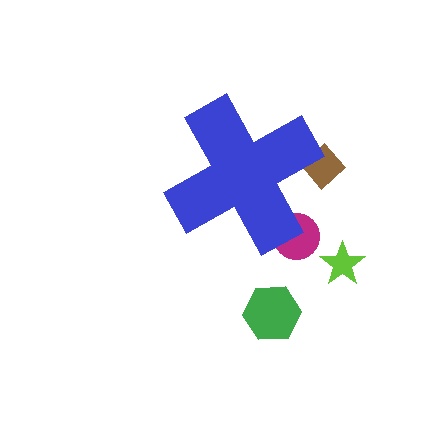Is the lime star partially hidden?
No, the lime star is fully visible.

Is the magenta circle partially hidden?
Yes, the magenta circle is partially hidden behind the blue cross.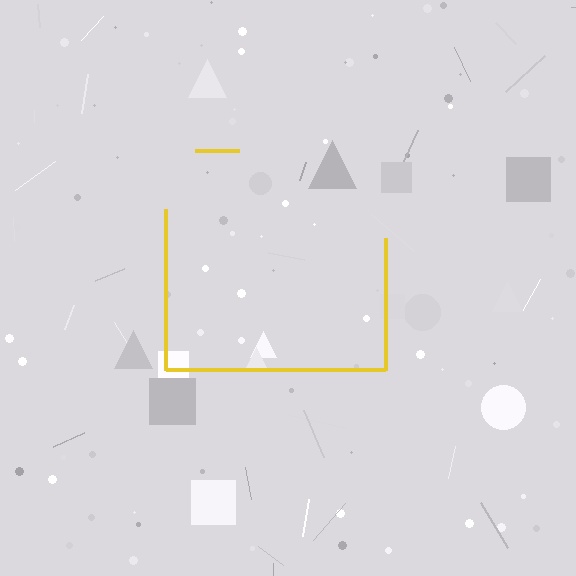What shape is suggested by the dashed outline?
The dashed outline suggests a square.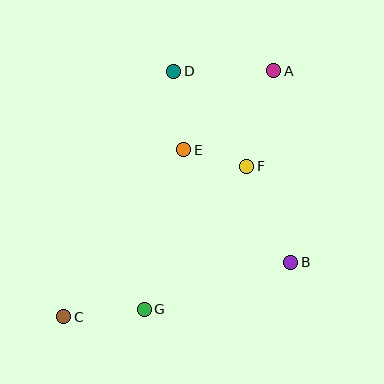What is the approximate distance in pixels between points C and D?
The distance between C and D is approximately 269 pixels.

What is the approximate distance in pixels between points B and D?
The distance between B and D is approximately 224 pixels.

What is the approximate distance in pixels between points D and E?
The distance between D and E is approximately 79 pixels.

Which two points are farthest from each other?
Points A and C are farthest from each other.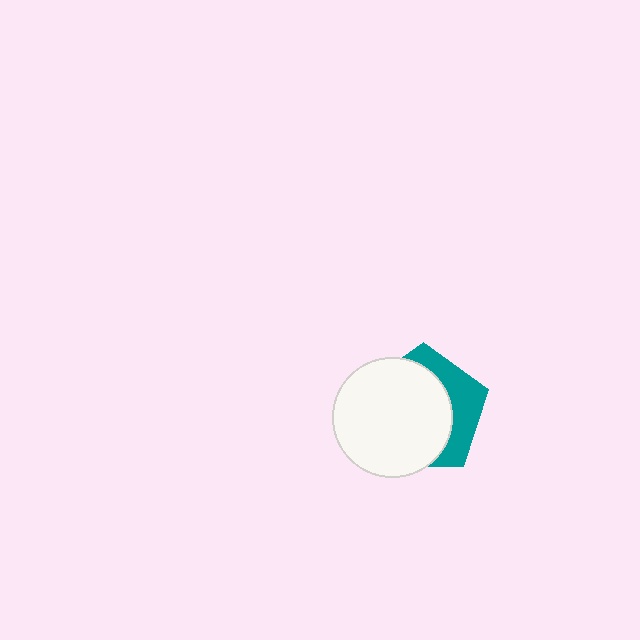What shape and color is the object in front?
The object in front is a white circle.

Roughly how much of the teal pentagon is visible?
A small part of it is visible (roughly 33%).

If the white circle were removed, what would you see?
You would see the complete teal pentagon.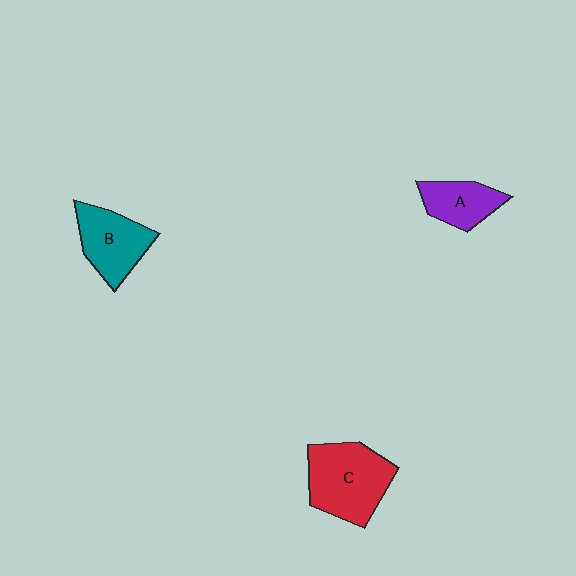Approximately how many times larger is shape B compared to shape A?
Approximately 1.3 times.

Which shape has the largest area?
Shape C (red).